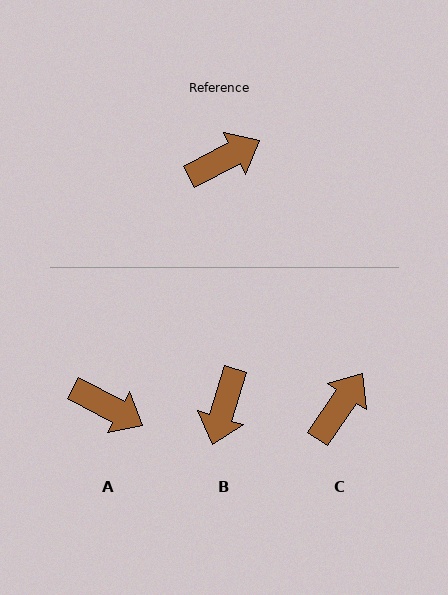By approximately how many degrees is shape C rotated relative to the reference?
Approximately 28 degrees counter-clockwise.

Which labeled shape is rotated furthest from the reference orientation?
B, about 135 degrees away.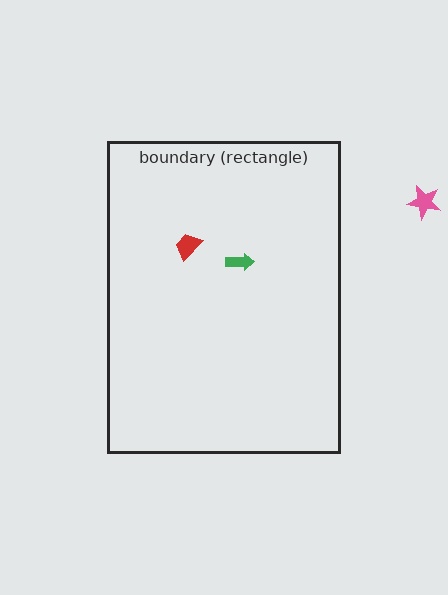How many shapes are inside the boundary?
2 inside, 1 outside.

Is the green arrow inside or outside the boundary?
Inside.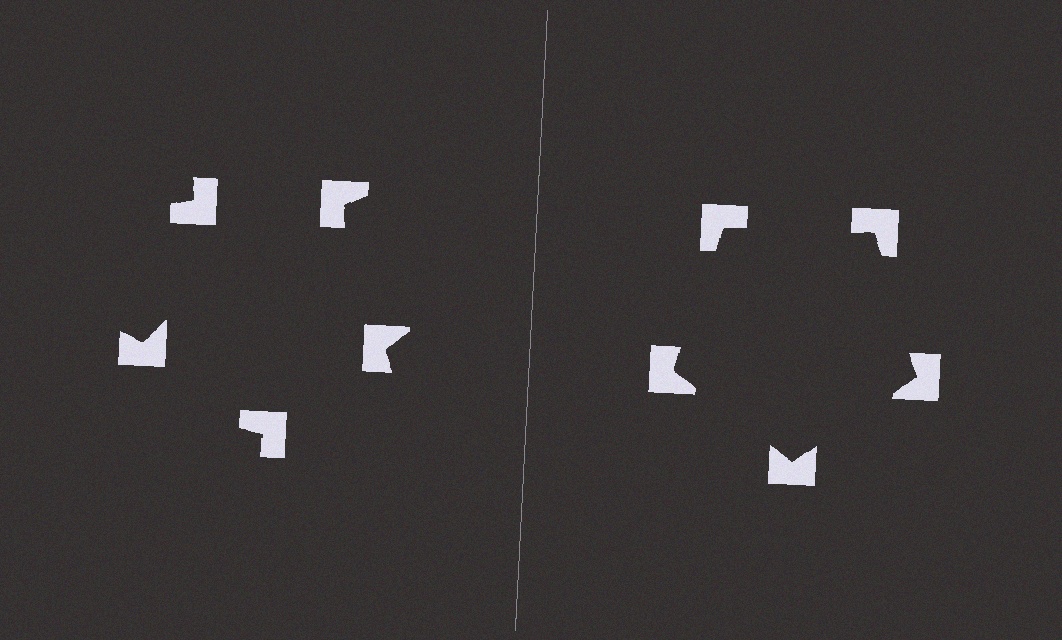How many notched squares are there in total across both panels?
10 — 5 on each side.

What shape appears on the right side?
An illusory pentagon.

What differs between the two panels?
The notched squares are positioned identically on both sides; only the wedge orientations differ. On the right they align to a pentagon; on the left they are misaligned.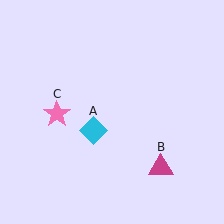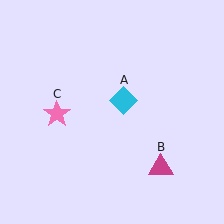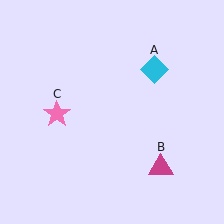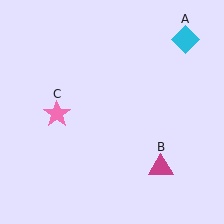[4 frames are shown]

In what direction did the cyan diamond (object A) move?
The cyan diamond (object A) moved up and to the right.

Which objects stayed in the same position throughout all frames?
Magenta triangle (object B) and pink star (object C) remained stationary.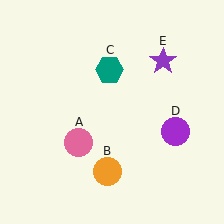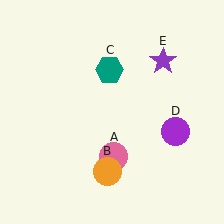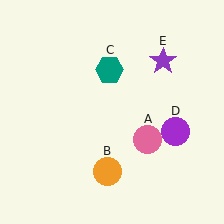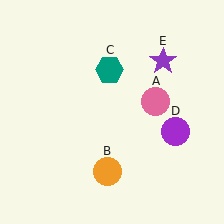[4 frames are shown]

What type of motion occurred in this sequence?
The pink circle (object A) rotated counterclockwise around the center of the scene.